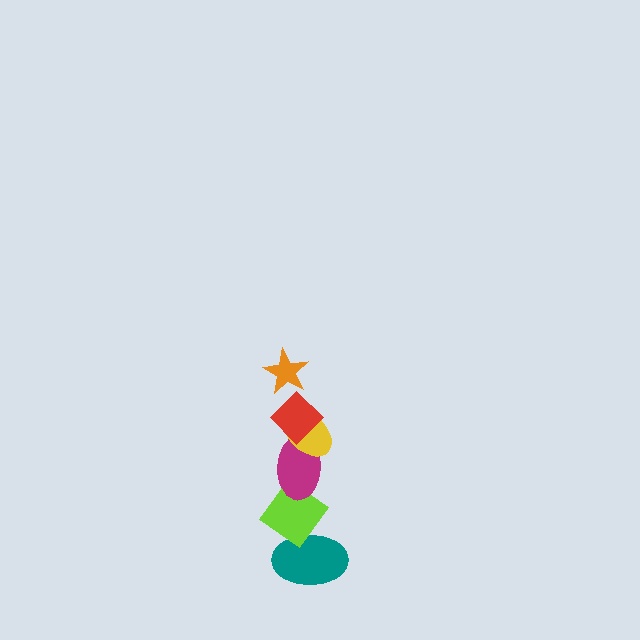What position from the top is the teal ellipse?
The teal ellipse is 6th from the top.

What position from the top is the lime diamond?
The lime diamond is 5th from the top.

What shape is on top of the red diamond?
The orange star is on top of the red diamond.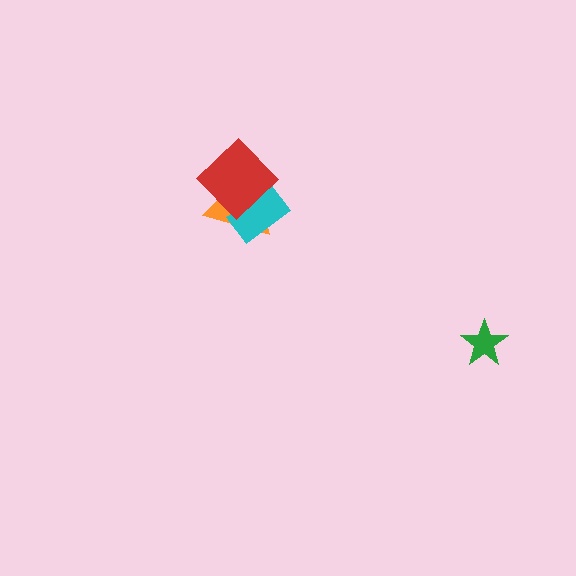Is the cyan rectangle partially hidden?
Yes, it is partially covered by another shape.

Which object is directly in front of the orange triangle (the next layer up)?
The cyan rectangle is directly in front of the orange triangle.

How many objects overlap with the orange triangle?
2 objects overlap with the orange triangle.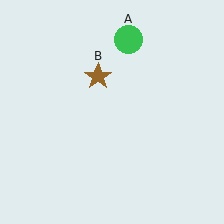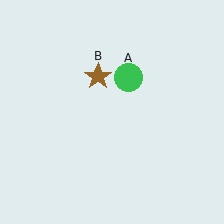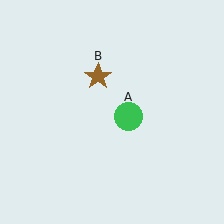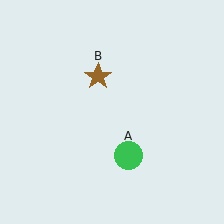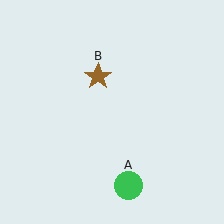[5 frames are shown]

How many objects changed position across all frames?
1 object changed position: green circle (object A).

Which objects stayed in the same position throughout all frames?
Brown star (object B) remained stationary.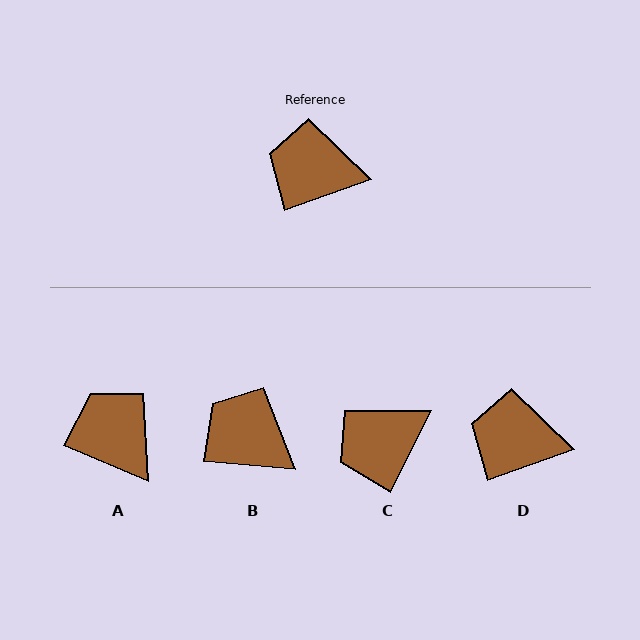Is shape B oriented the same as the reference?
No, it is off by about 24 degrees.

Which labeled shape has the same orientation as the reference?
D.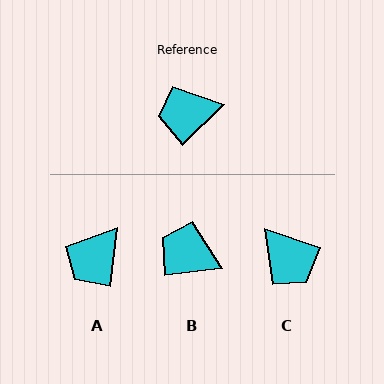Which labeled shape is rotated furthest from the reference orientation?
C, about 118 degrees away.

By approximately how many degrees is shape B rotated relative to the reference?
Approximately 37 degrees clockwise.